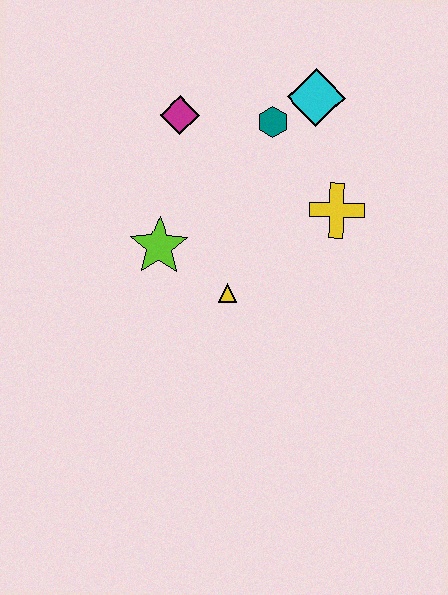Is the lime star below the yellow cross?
Yes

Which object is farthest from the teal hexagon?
The yellow triangle is farthest from the teal hexagon.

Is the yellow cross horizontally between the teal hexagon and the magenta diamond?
No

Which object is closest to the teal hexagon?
The cyan diamond is closest to the teal hexagon.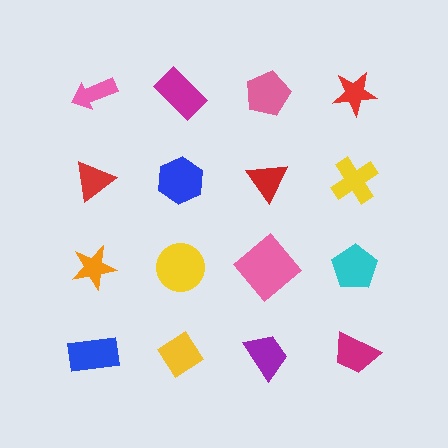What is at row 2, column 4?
A yellow cross.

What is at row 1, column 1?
A pink arrow.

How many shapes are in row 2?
4 shapes.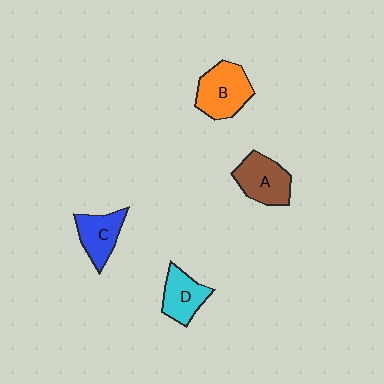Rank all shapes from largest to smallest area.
From largest to smallest: B (orange), A (brown), C (blue), D (cyan).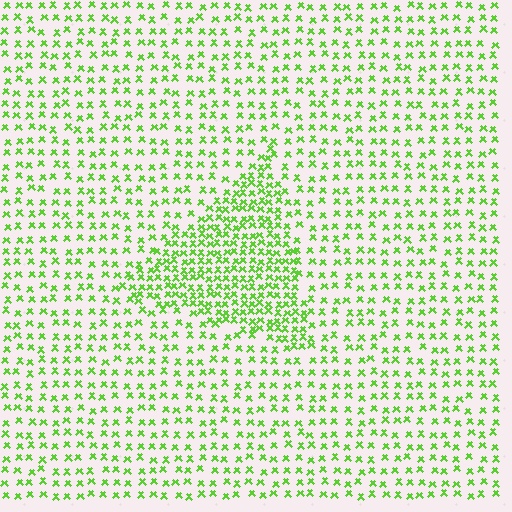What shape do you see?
I see a triangle.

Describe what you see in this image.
The image contains small lime elements arranged at two different densities. A triangle-shaped region is visible where the elements are more densely packed than the surrounding area.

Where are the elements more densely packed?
The elements are more densely packed inside the triangle boundary.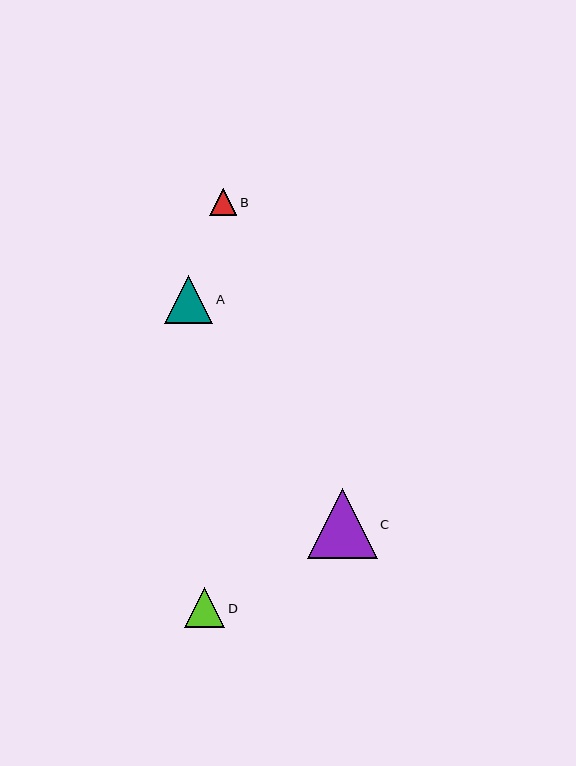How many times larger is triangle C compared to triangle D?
Triangle C is approximately 1.7 times the size of triangle D.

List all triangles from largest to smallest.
From largest to smallest: C, A, D, B.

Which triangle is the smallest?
Triangle B is the smallest with a size of approximately 27 pixels.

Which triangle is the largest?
Triangle C is the largest with a size of approximately 70 pixels.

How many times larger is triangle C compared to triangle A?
Triangle C is approximately 1.5 times the size of triangle A.